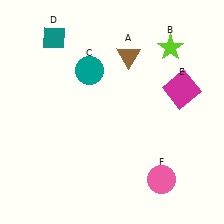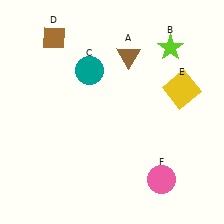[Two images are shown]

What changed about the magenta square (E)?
In Image 1, E is magenta. In Image 2, it changed to yellow.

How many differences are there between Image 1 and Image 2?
There are 2 differences between the two images.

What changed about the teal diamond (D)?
In Image 1, D is teal. In Image 2, it changed to brown.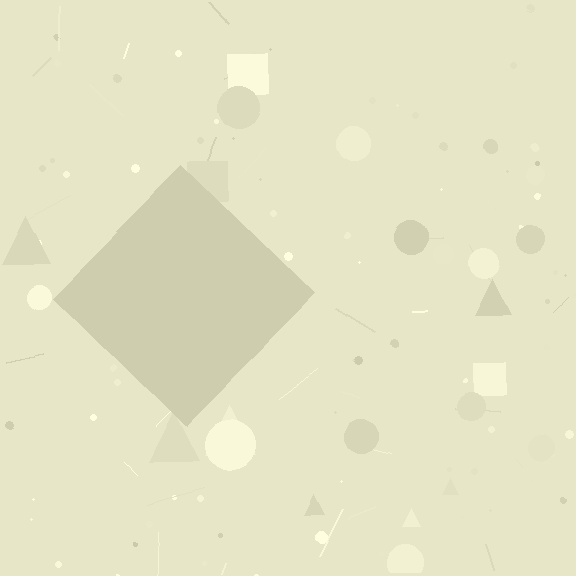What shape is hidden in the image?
A diamond is hidden in the image.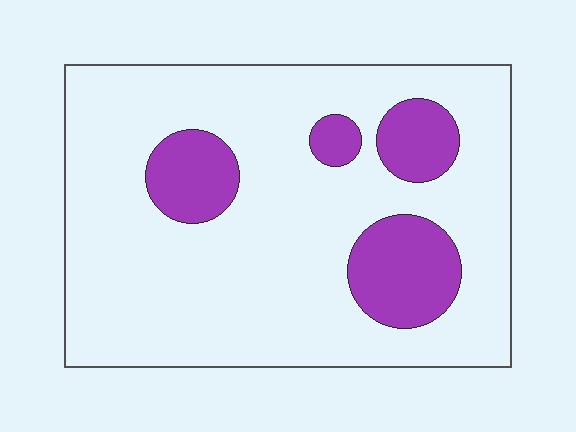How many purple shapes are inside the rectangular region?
4.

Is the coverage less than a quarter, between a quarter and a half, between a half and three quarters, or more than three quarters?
Less than a quarter.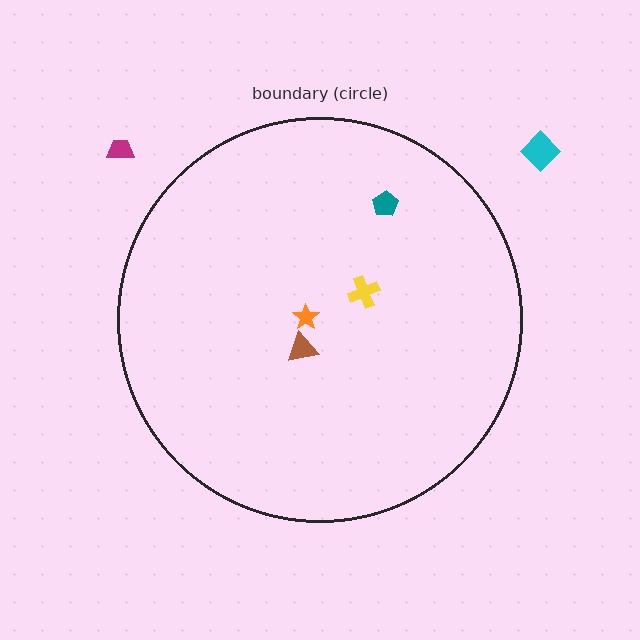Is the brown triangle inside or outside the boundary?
Inside.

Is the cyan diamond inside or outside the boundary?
Outside.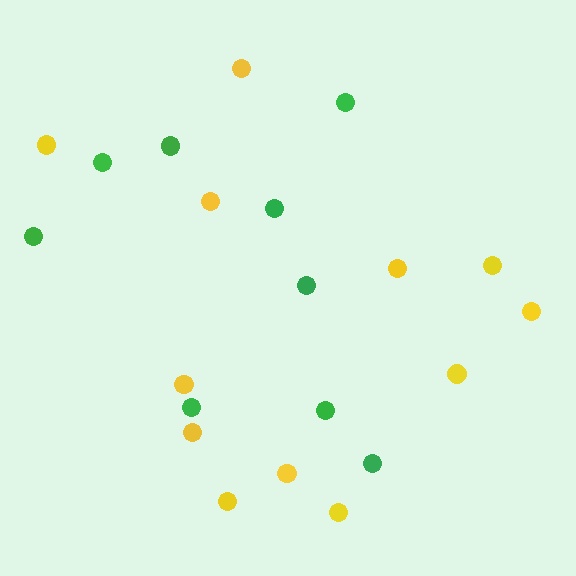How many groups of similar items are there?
There are 2 groups: one group of green circles (9) and one group of yellow circles (12).